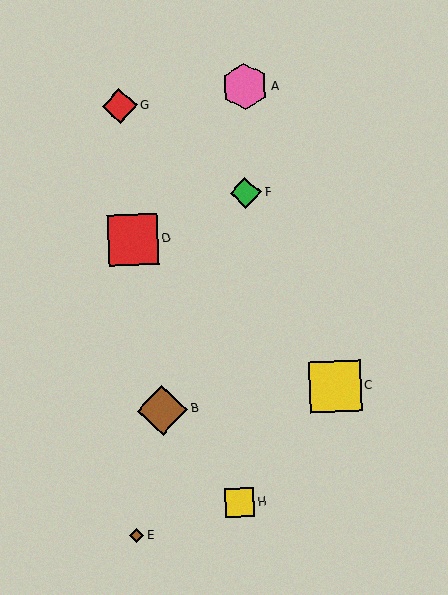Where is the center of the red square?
The center of the red square is at (133, 240).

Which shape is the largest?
The yellow square (labeled C) is the largest.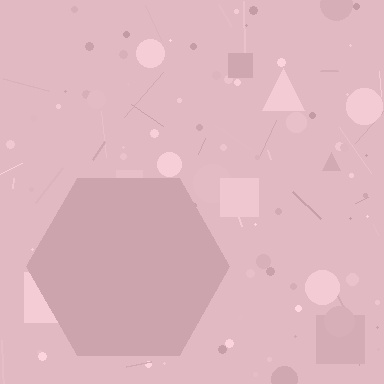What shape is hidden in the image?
A hexagon is hidden in the image.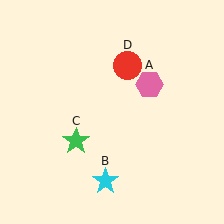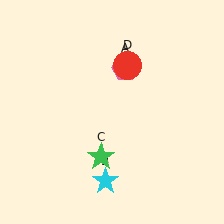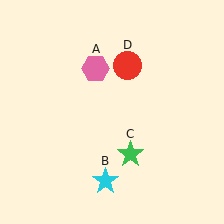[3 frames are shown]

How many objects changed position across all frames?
2 objects changed position: pink hexagon (object A), green star (object C).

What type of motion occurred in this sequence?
The pink hexagon (object A), green star (object C) rotated counterclockwise around the center of the scene.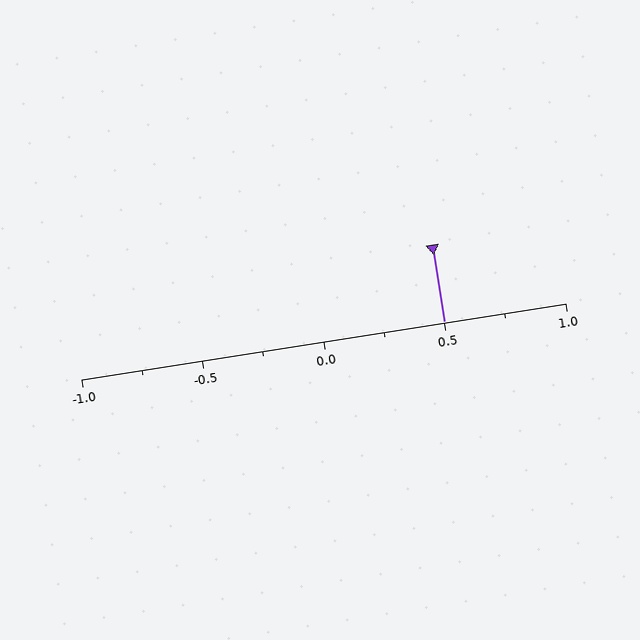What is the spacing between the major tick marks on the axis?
The major ticks are spaced 0.5 apart.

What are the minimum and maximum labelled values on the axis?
The axis runs from -1.0 to 1.0.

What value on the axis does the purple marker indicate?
The marker indicates approximately 0.5.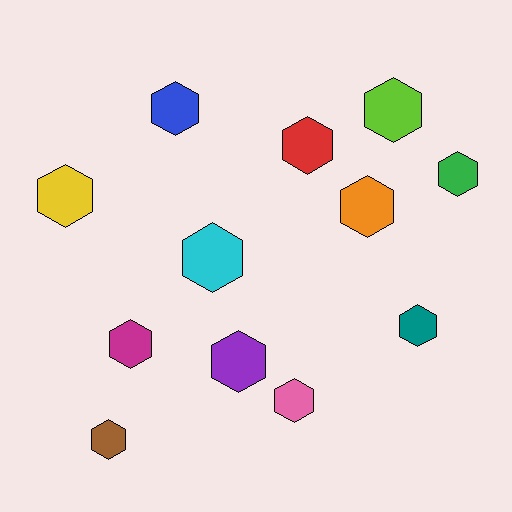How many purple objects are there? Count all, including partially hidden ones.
There is 1 purple object.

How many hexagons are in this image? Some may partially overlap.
There are 12 hexagons.